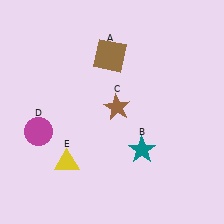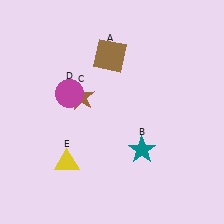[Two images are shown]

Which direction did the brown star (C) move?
The brown star (C) moved left.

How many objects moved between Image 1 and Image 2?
2 objects moved between the two images.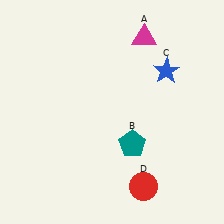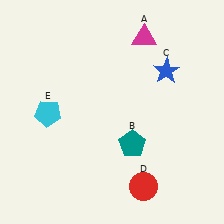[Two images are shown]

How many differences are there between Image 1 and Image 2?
There is 1 difference between the two images.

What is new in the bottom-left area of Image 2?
A cyan pentagon (E) was added in the bottom-left area of Image 2.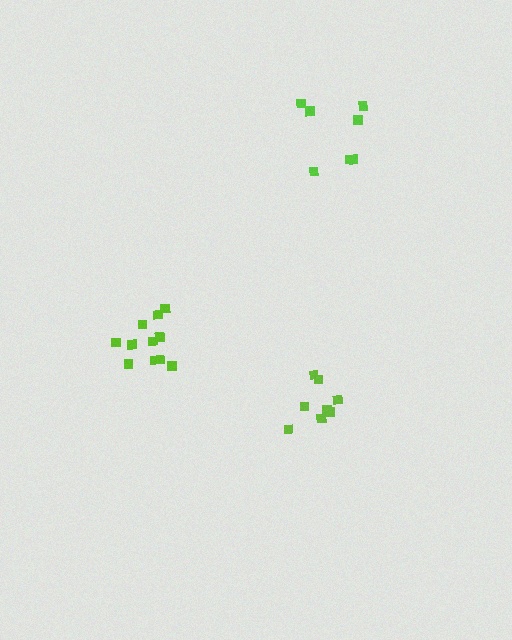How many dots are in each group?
Group 1: 8 dots, Group 2: 12 dots, Group 3: 7 dots (27 total).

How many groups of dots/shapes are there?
There are 3 groups.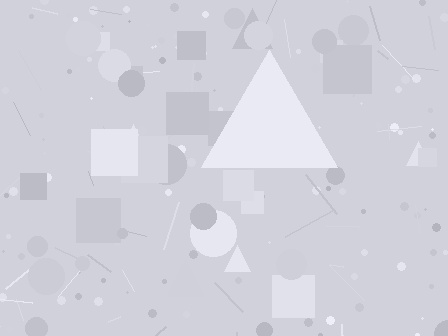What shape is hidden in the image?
A triangle is hidden in the image.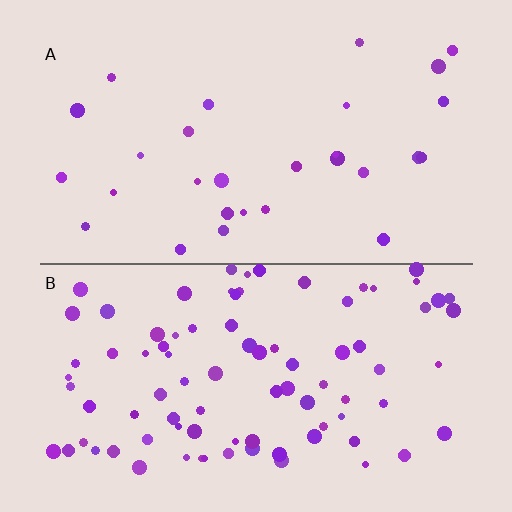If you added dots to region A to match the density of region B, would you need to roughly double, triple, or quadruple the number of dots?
Approximately triple.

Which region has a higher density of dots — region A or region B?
B (the bottom).